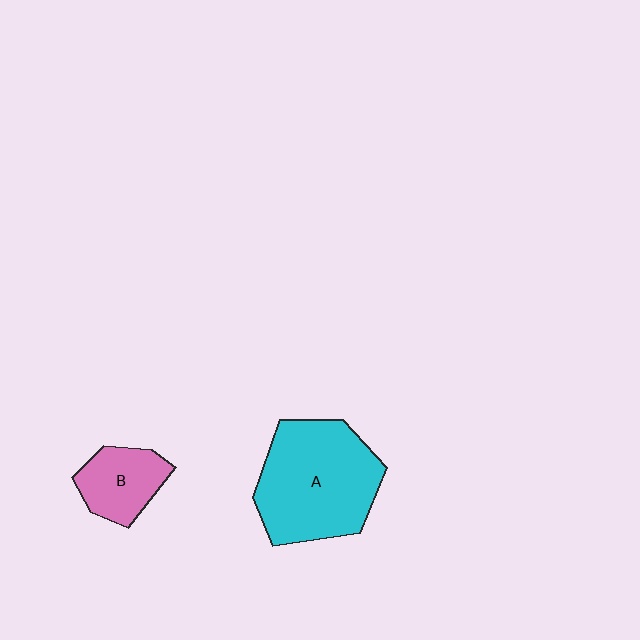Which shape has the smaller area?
Shape B (pink).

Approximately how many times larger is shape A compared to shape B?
Approximately 2.4 times.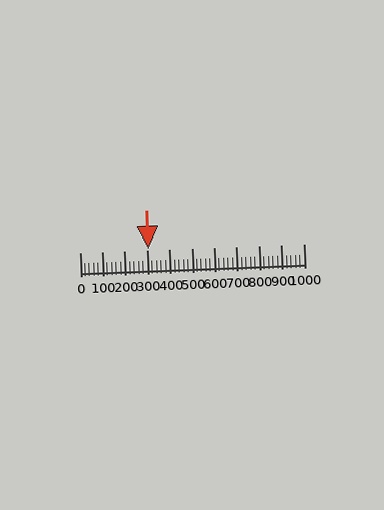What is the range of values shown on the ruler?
The ruler shows values from 0 to 1000.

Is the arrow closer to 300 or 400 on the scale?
The arrow is closer to 300.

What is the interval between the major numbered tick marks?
The major tick marks are spaced 100 units apart.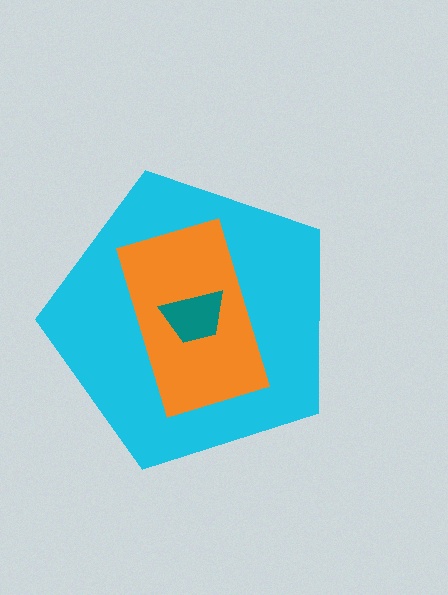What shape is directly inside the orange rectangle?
The teal trapezoid.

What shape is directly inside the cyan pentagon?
The orange rectangle.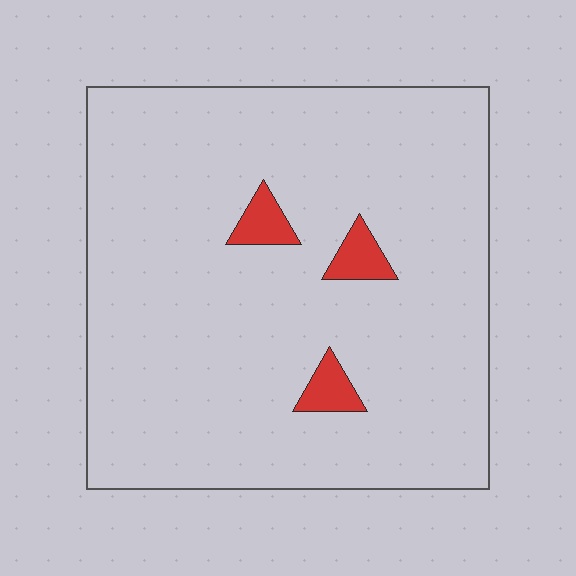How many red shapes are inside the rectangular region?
3.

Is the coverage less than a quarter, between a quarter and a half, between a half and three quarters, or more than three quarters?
Less than a quarter.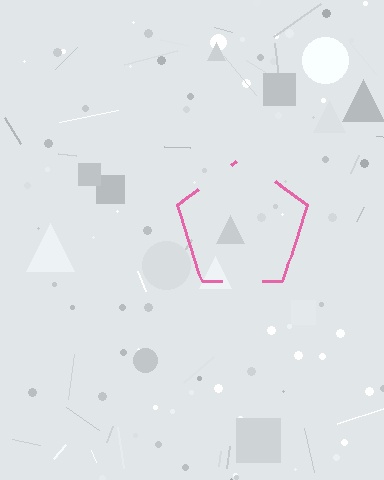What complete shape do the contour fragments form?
The contour fragments form a pentagon.